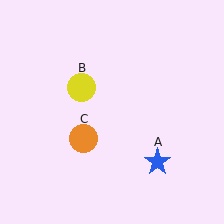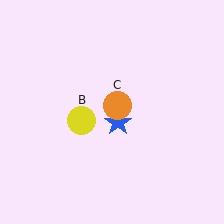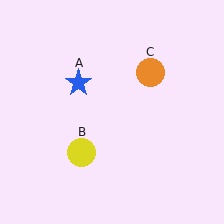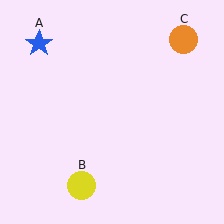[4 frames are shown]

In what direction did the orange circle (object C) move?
The orange circle (object C) moved up and to the right.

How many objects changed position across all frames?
3 objects changed position: blue star (object A), yellow circle (object B), orange circle (object C).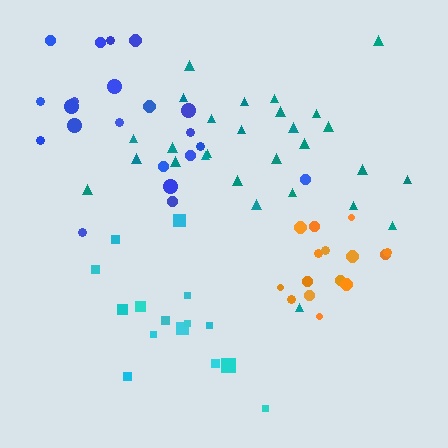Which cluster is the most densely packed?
Orange.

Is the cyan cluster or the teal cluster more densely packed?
Teal.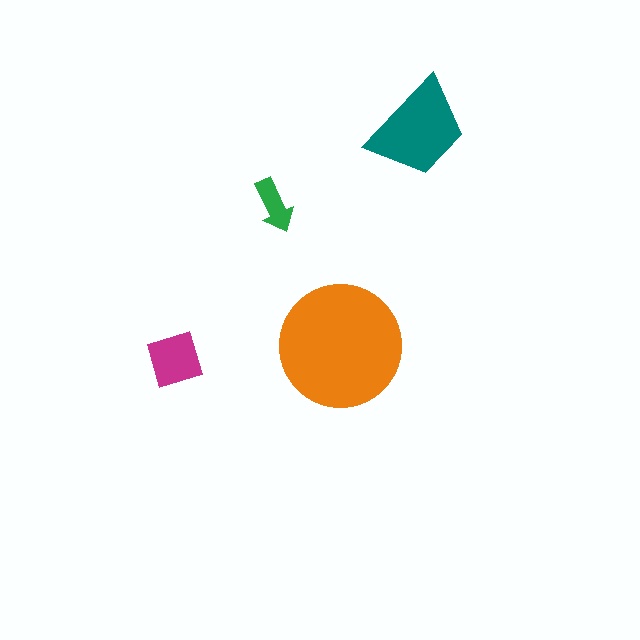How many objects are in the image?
There are 4 objects in the image.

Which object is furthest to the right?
The teal trapezoid is rightmost.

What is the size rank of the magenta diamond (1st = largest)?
3rd.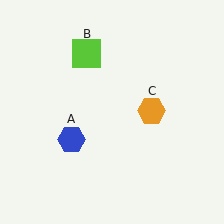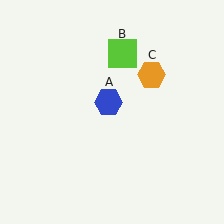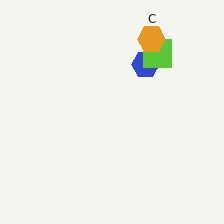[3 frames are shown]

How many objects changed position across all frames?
3 objects changed position: blue hexagon (object A), lime square (object B), orange hexagon (object C).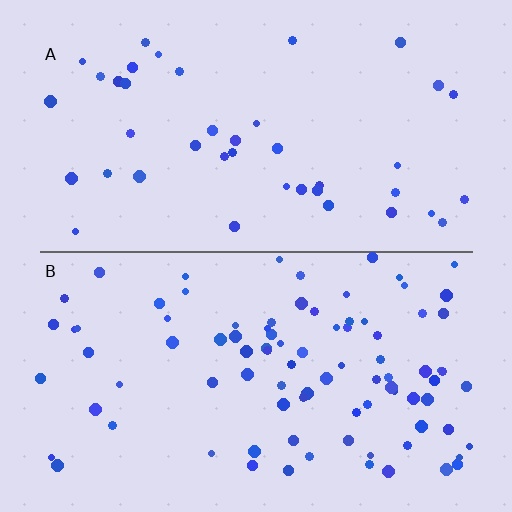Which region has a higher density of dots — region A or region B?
B (the bottom).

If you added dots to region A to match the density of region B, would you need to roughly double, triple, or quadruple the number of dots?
Approximately double.